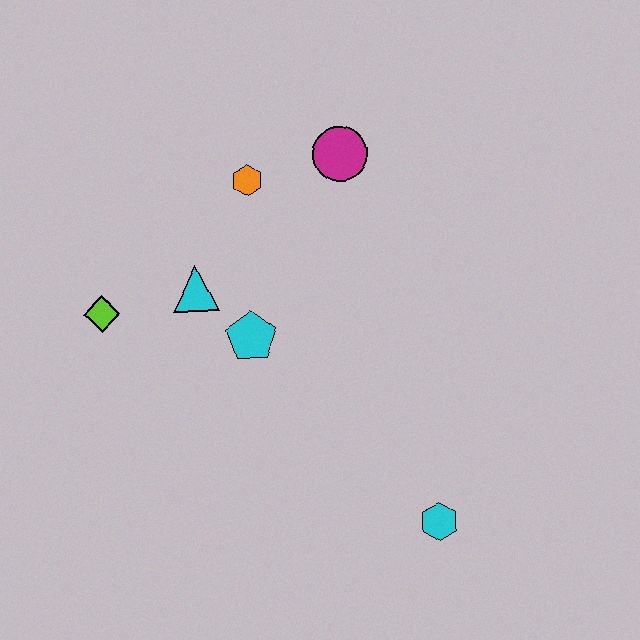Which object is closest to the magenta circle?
The orange hexagon is closest to the magenta circle.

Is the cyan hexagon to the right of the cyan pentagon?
Yes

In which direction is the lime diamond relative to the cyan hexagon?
The lime diamond is to the left of the cyan hexagon.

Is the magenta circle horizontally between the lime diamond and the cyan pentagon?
No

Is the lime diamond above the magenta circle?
No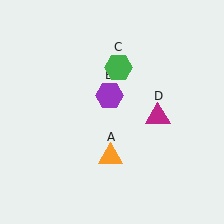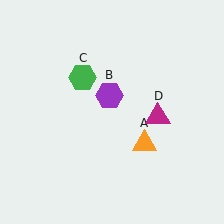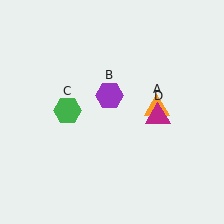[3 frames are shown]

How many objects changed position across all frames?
2 objects changed position: orange triangle (object A), green hexagon (object C).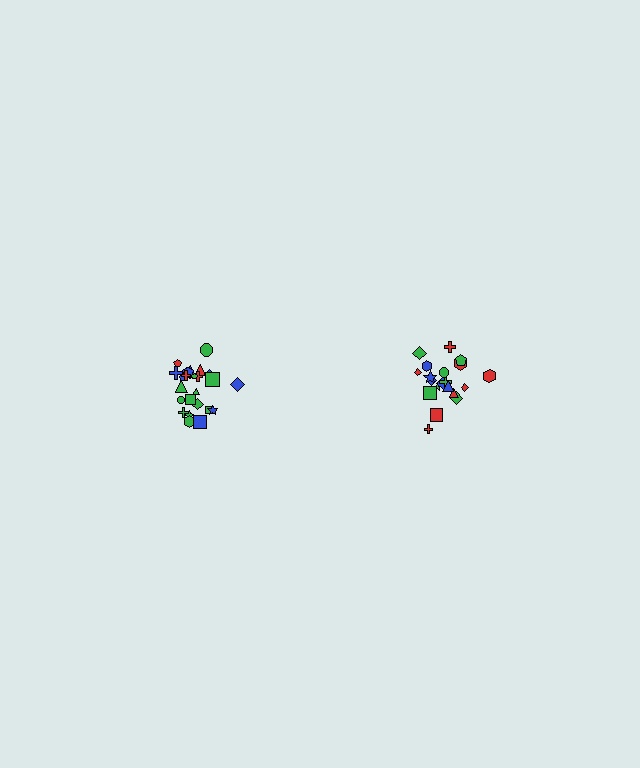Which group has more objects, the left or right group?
The left group.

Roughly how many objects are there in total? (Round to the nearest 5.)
Roughly 45 objects in total.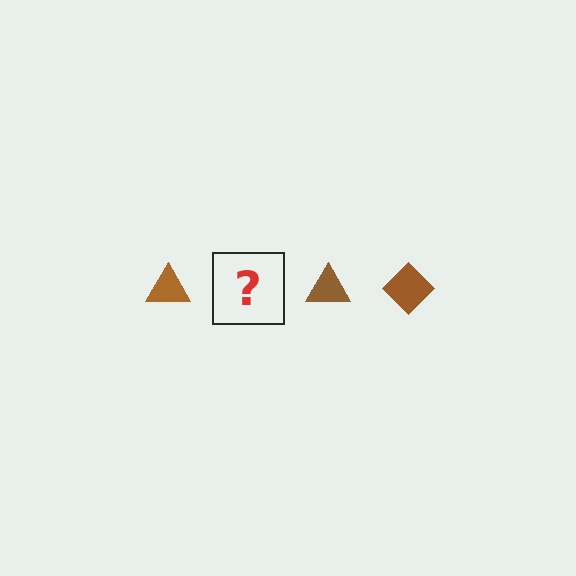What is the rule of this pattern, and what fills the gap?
The rule is that the pattern cycles through triangle, diamond shapes in brown. The gap should be filled with a brown diamond.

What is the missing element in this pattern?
The missing element is a brown diamond.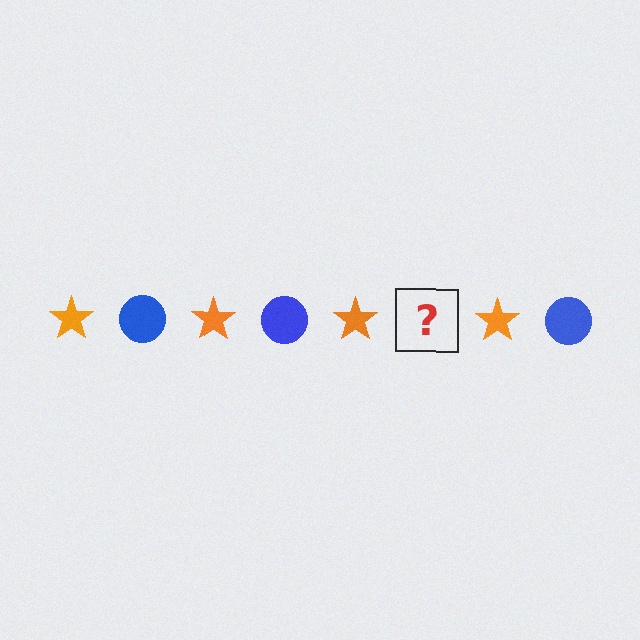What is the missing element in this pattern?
The missing element is a blue circle.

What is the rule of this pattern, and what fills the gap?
The rule is that the pattern alternates between orange star and blue circle. The gap should be filled with a blue circle.